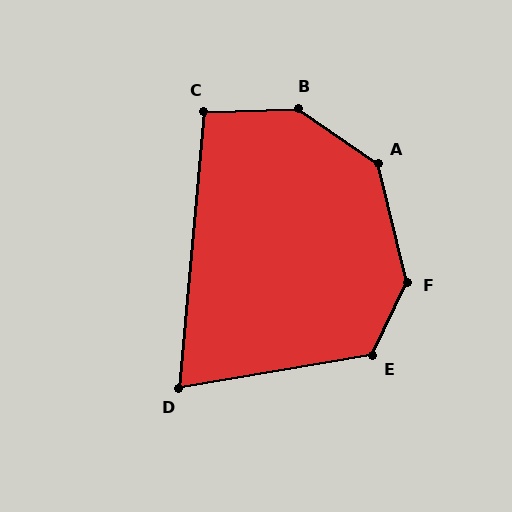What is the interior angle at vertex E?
Approximately 125 degrees (obtuse).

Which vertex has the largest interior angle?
B, at approximately 144 degrees.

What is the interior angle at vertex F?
Approximately 141 degrees (obtuse).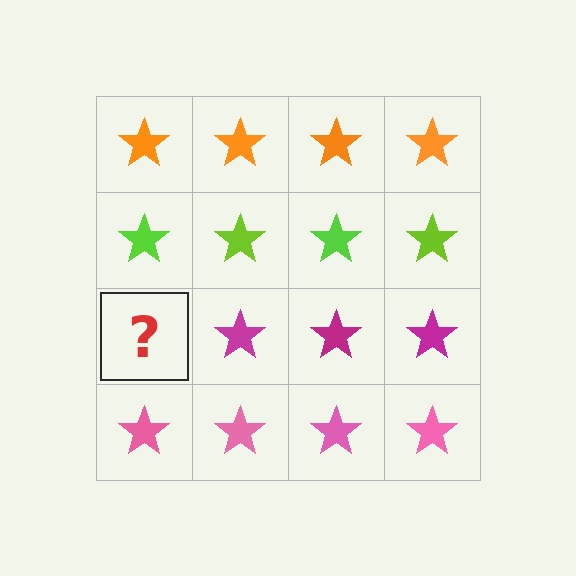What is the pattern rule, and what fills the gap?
The rule is that each row has a consistent color. The gap should be filled with a magenta star.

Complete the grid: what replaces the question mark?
The question mark should be replaced with a magenta star.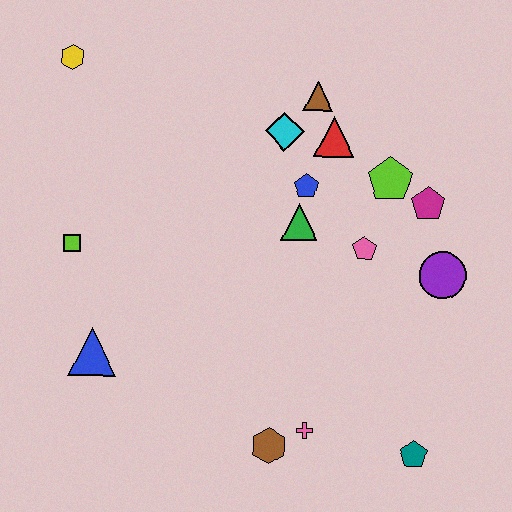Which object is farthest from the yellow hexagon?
The teal pentagon is farthest from the yellow hexagon.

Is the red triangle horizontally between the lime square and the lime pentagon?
Yes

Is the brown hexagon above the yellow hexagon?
No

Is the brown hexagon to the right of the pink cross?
No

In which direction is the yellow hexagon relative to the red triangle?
The yellow hexagon is to the left of the red triangle.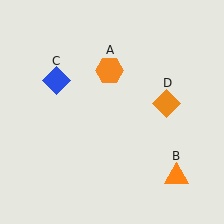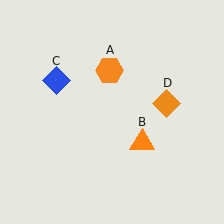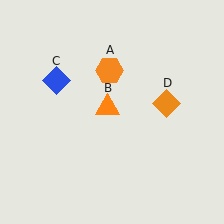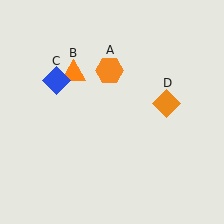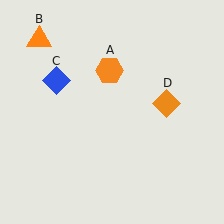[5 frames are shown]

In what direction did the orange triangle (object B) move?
The orange triangle (object B) moved up and to the left.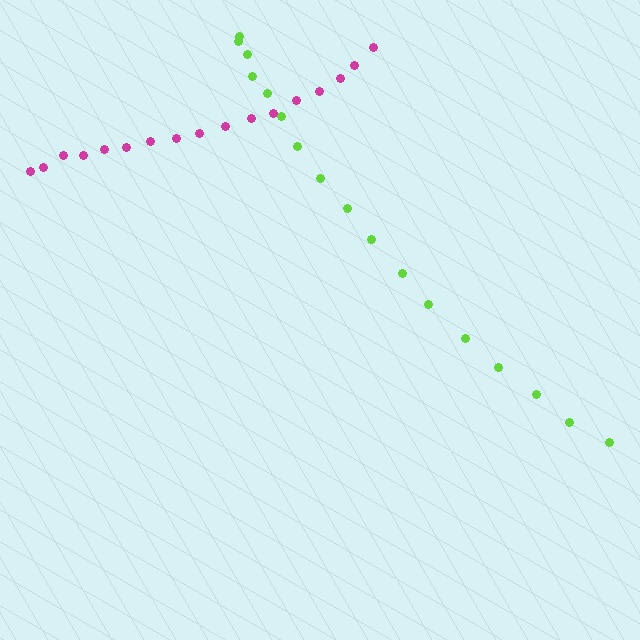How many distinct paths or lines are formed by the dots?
There are 2 distinct paths.